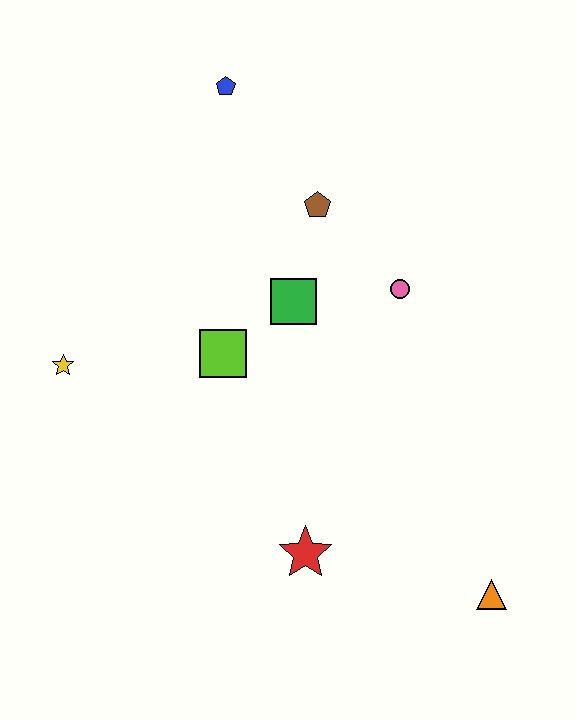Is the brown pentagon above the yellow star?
Yes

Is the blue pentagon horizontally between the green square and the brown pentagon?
No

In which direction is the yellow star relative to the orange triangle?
The yellow star is to the left of the orange triangle.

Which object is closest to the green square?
The lime square is closest to the green square.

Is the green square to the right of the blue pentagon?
Yes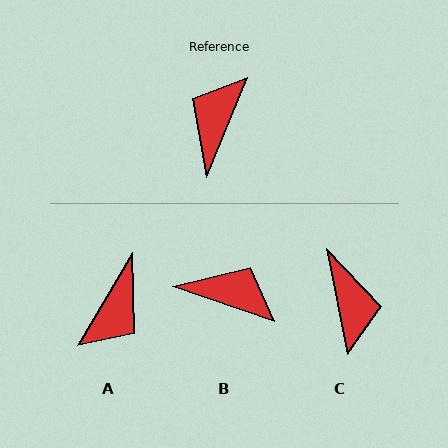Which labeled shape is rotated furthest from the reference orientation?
A, about 171 degrees away.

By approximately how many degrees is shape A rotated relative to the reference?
Approximately 171 degrees counter-clockwise.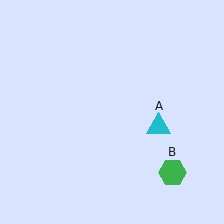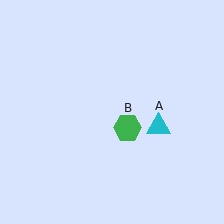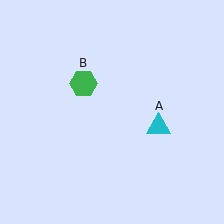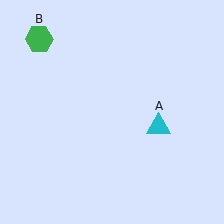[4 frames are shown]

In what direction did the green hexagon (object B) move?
The green hexagon (object B) moved up and to the left.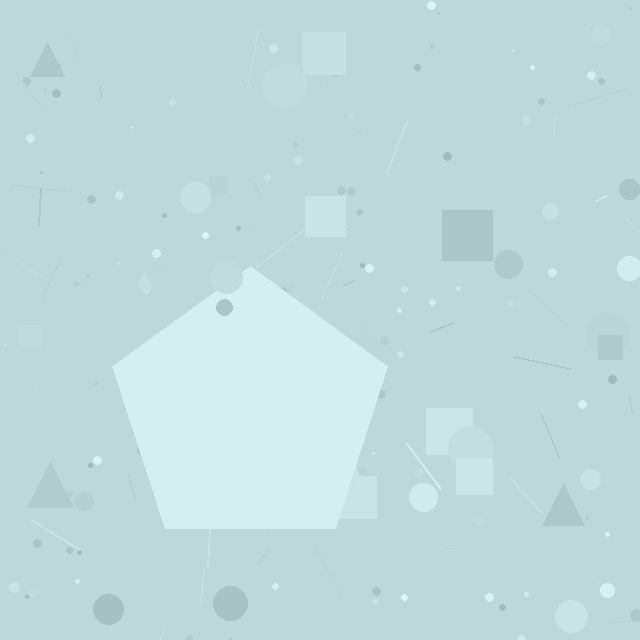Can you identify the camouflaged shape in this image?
The camouflaged shape is a pentagon.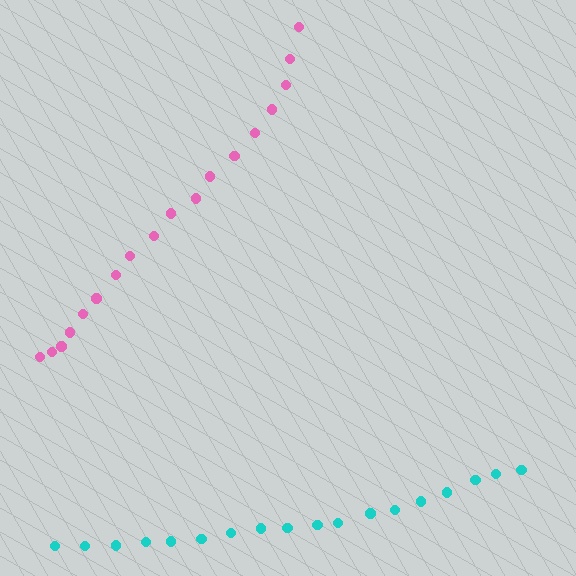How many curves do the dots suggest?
There are 2 distinct paths.